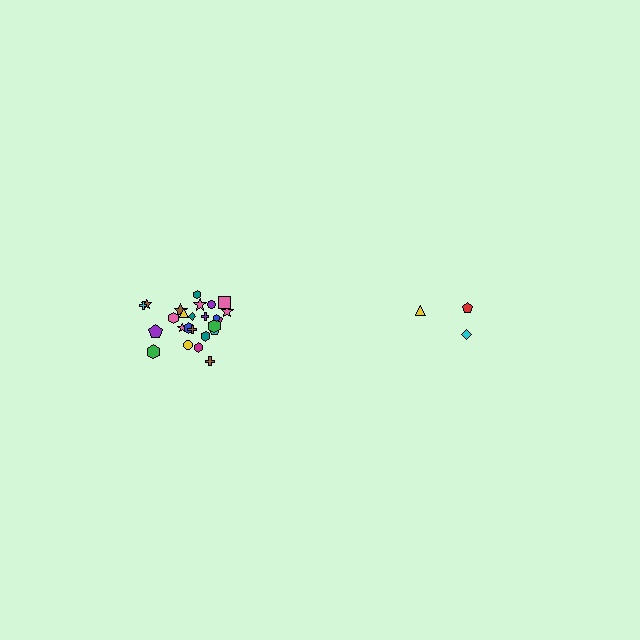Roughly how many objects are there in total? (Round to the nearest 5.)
Roughly 30 objects in total.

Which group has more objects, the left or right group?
The left group.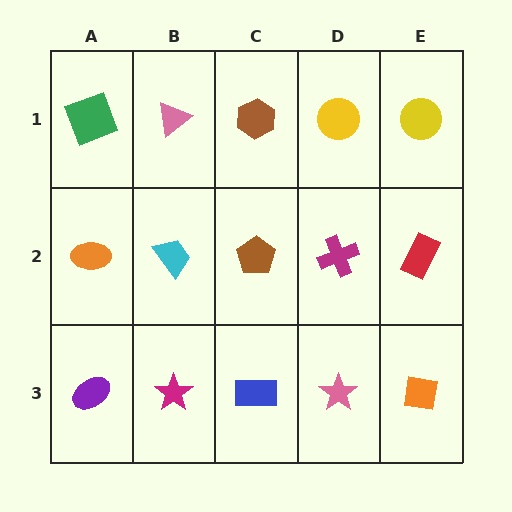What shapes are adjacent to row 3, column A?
An orange ellipse (row 2, column A), a magenta star (row 3, column B).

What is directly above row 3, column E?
A red rectangle.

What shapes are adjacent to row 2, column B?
A pink triangle (row 1, column B), a magenta star (row 3, column B), an orange ellipse (row 2, column A), a brown pentagon (row 2, column C).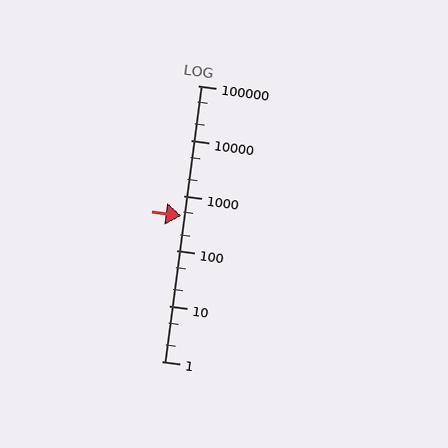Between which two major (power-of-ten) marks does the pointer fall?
The pointer is between 100 and 1000.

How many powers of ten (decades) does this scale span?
The scale spans 5 decades, from 1 to 100000.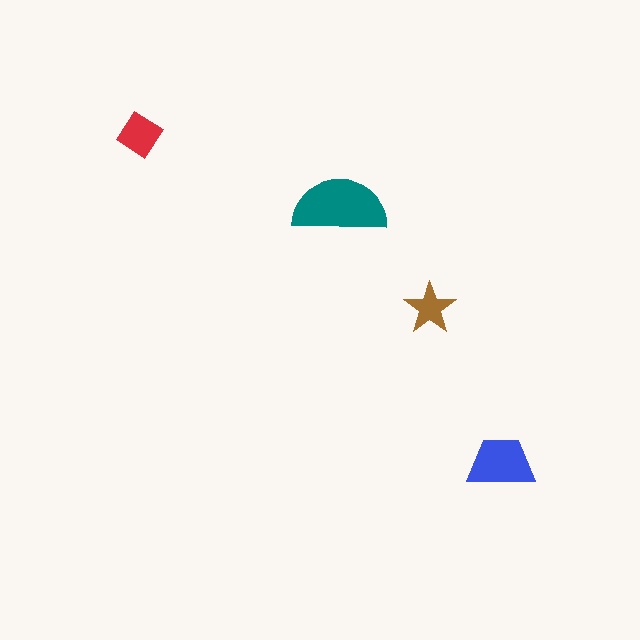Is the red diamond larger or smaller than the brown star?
Larger.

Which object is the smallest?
The brown star.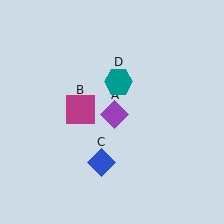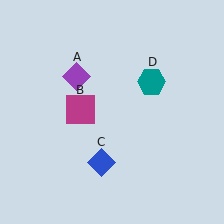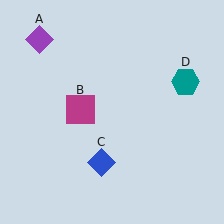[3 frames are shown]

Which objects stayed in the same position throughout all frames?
Magenta square (object B) and blue diamond (object C) remained stationary.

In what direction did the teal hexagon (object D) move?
The teal hexagon (object D) moved right.